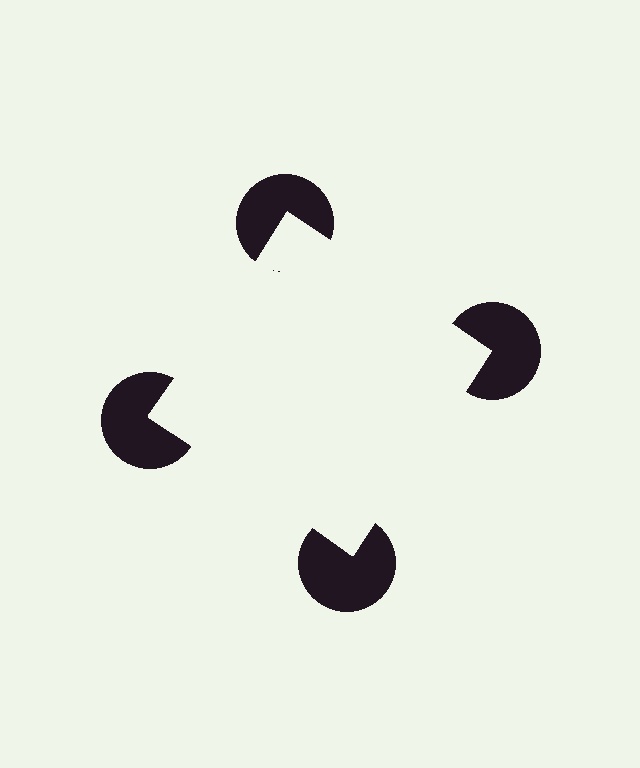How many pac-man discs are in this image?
There are 4 — one at each vertex of the illusory square.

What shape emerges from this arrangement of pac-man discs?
An illusory square — its edges are inferred from the aligned wedge cuts in the pac-man discs, not physically drawn.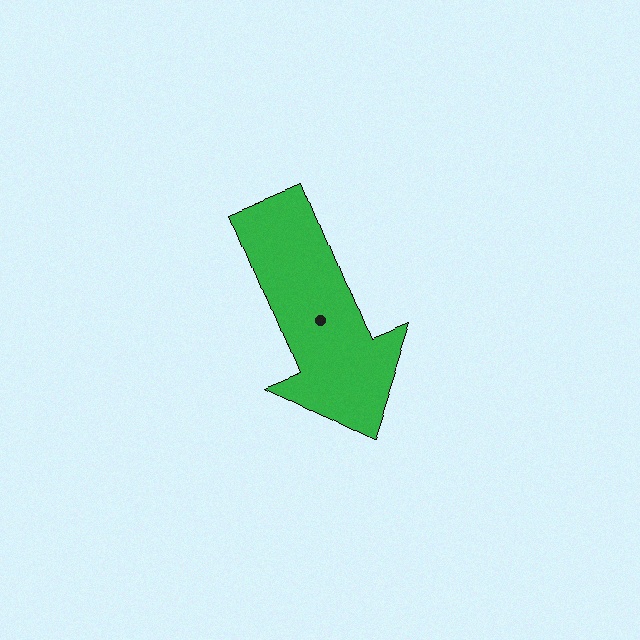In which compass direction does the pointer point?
South.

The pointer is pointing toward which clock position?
Roughly 5 o'clock.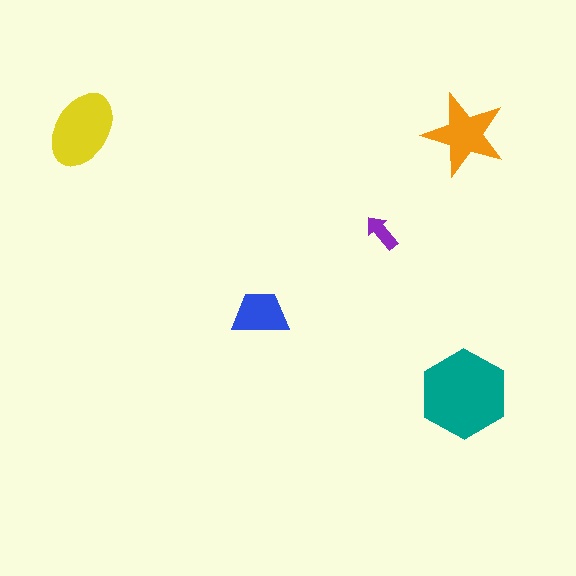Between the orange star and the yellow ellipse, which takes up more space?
The yellow ellipse.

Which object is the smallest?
The purple arrow.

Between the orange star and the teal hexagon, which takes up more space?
The teal hexagon.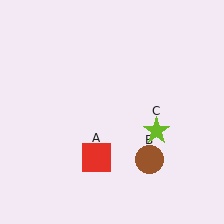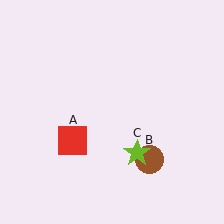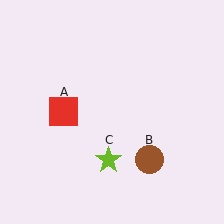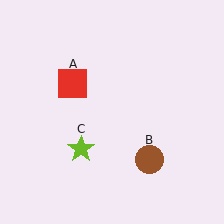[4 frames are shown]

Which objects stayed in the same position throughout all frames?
Brown circle (object B) remained stationary.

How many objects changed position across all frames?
2 objects changed position: red square (object A), lime star (object C).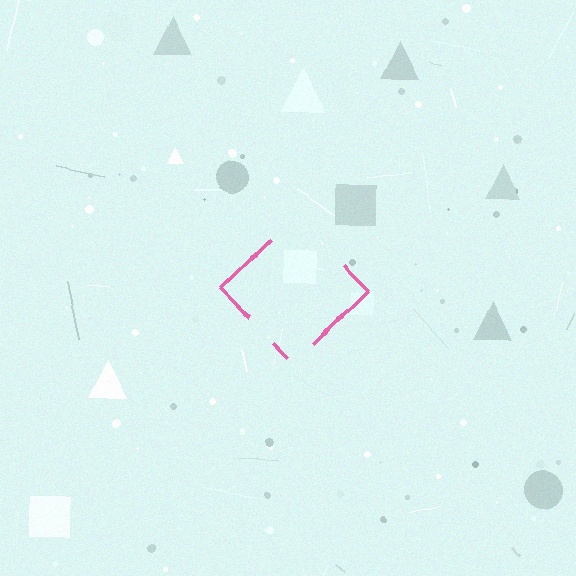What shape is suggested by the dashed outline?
The dashed outline suggests a diamond.